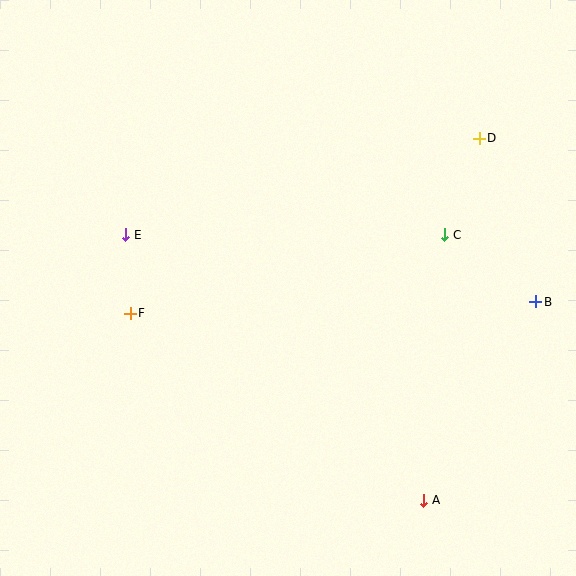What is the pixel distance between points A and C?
The distance between A and C is 266 pixels.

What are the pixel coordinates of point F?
Point F is at (130, 313).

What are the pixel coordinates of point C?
Point C is at (445, 235).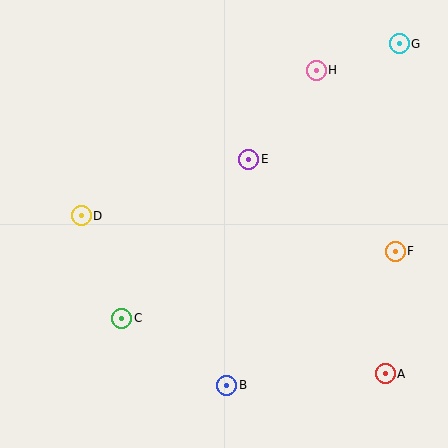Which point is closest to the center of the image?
Point E at (249, 159) is closest to the center.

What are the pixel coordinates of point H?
Point H is at (316, 70).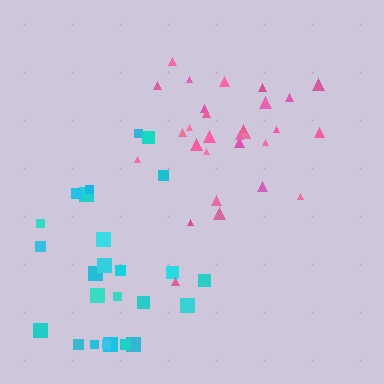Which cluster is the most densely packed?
Pink.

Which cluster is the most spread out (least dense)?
Cyan.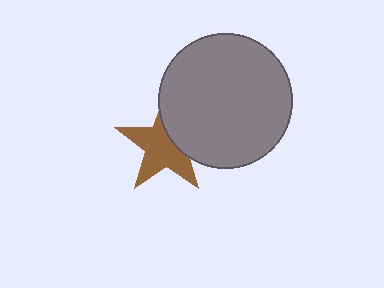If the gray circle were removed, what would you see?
You would see the complete brown star.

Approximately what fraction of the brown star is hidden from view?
Roughly 35% of the brown star is hidden behind the gray circle.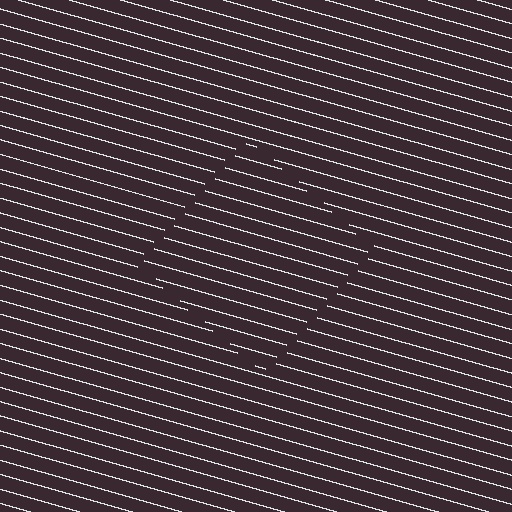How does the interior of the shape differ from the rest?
The interior of the shape contains the same grating, shifted by half a period — the contour is defined by the phase discontinuity where line-ends from the inner and outer gratings abut.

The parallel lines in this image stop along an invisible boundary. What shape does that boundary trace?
An illusory square. The interior of the shape contains the same grating, shifted by half a period — the contour is defined by the phase discontinuity where line-ends from the inner and outer gratings abut.